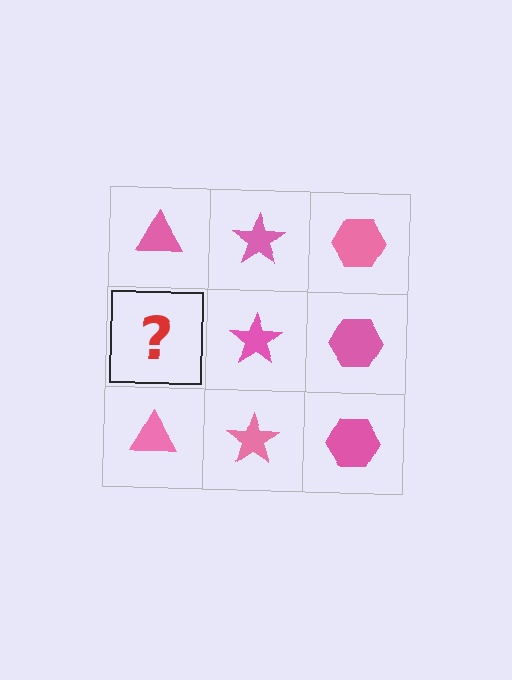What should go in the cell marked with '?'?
The missing cell should contain a pink triangle.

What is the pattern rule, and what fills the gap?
The rule is that each column has a consistent shape. The gap should be filled with a pink triangle.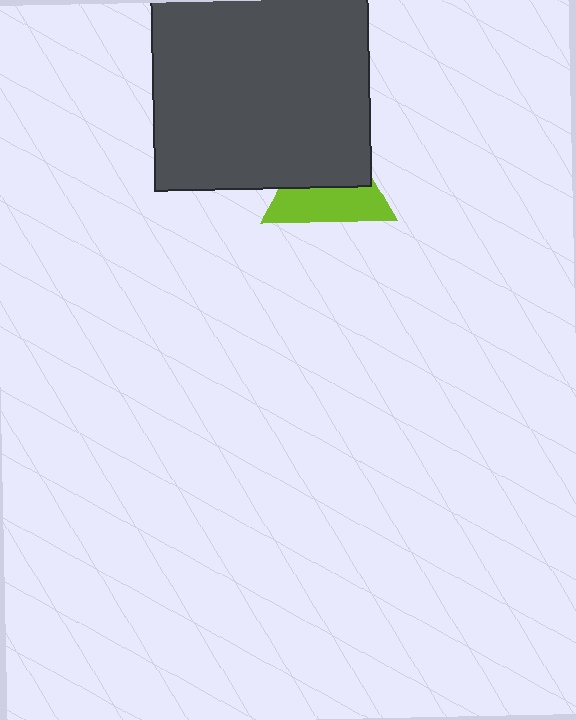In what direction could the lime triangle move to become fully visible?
The lime triangle could move down. That would shift it out from behind the dark gray square entirely.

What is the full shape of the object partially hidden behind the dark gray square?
The partially hidden object is a lime triangle.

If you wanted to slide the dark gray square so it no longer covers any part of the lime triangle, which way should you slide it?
Slide it up — that is the most direct way to separate the two shapes.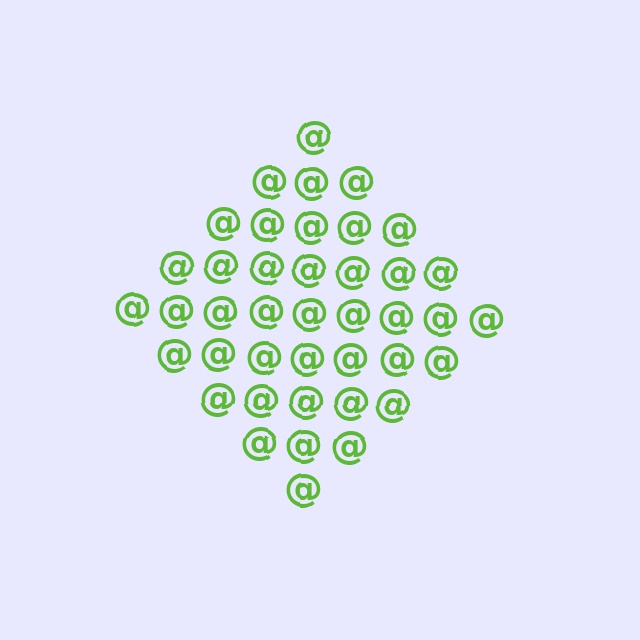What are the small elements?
The small elements are at signs.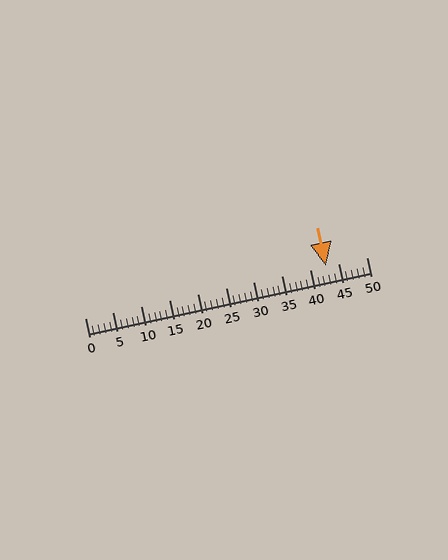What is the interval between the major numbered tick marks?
The major tick marks are spaced 5 units apart.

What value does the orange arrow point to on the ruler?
The orange arrow points to approximately 43.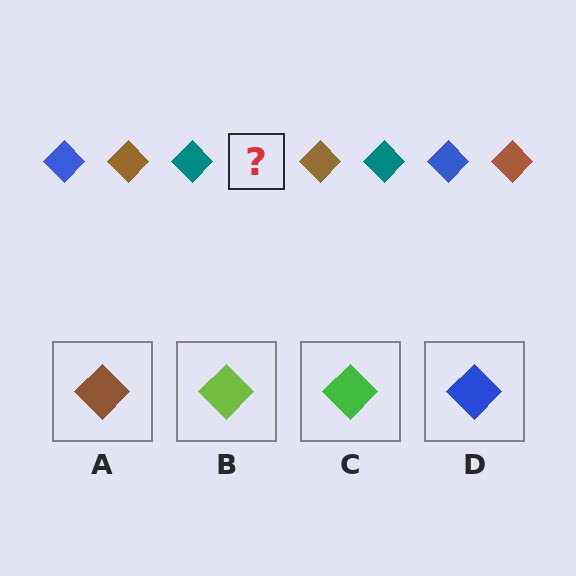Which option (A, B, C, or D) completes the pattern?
D.